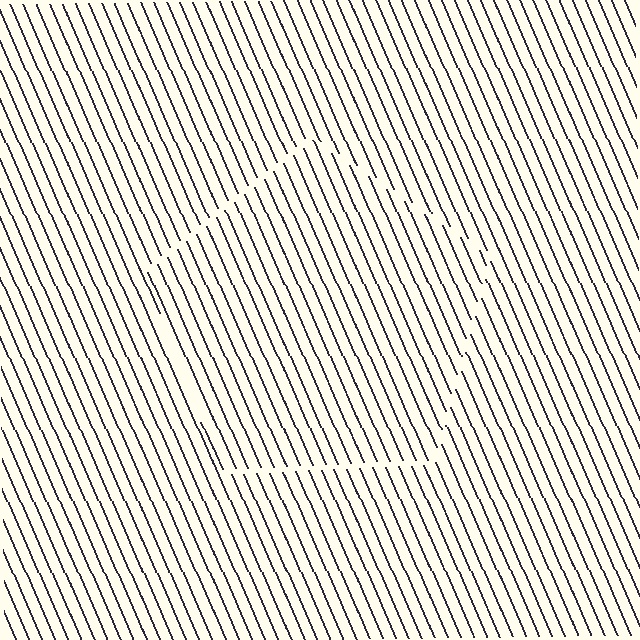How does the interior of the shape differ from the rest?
The interior of the shape contains the same grating, shifted by half a period — the contour is defined by the phase discontinuity where line-ends from the inner and outer gratings abut.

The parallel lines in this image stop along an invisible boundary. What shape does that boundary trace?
An illusory pentagon. The interior of the shape contains the same grating, shifted by half a period — the contour is defined by the phase discontinuity where line-ends from the inner and outer gratings abut.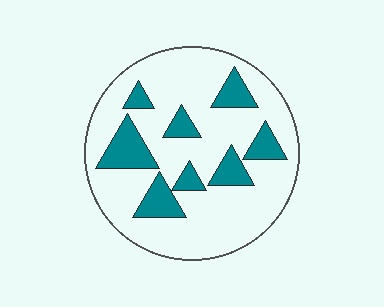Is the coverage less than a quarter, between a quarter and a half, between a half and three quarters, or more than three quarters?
Less than a quarter.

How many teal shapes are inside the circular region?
8.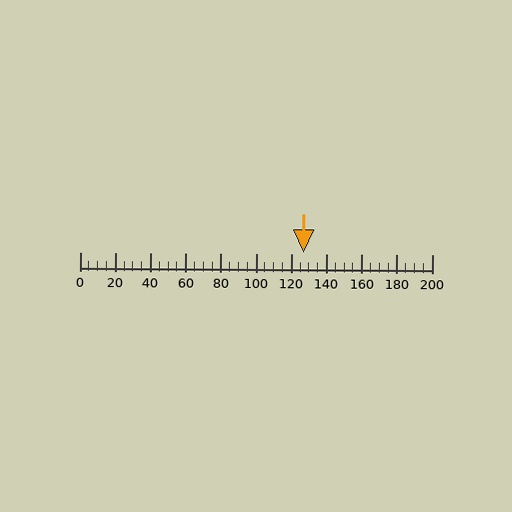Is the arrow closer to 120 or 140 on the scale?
The arrow is closer to 120.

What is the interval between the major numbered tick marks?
The major tick marks are spaced 20 units apart.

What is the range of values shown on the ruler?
The ruler shows values from 0 to 200.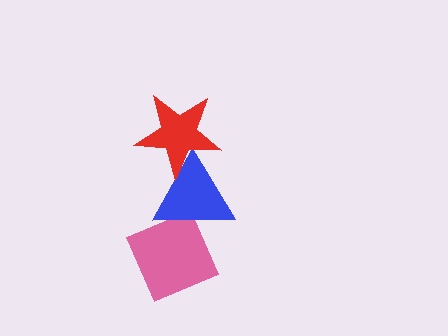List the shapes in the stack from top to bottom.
From top to bottom: the red star, the blue triangle, the pink diamond.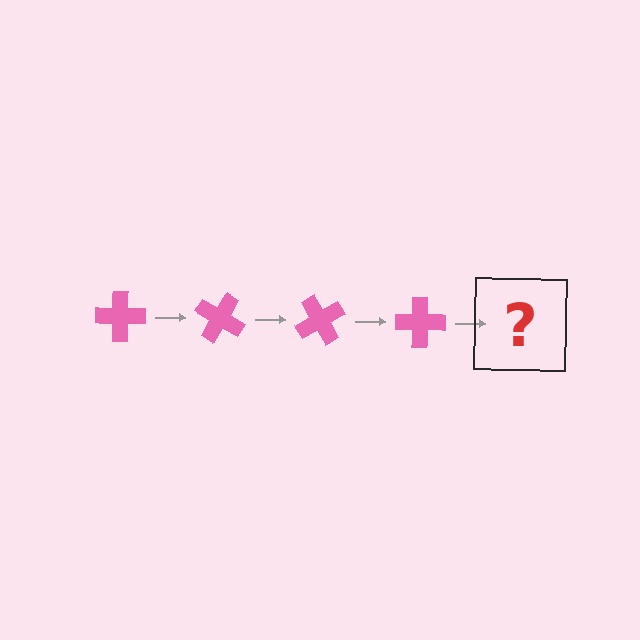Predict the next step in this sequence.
The next step is a pink cross rotated 120 degrees.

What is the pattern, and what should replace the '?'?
The pattern is that the cross rotates 30 degrees each step. The '?' should be a pink cross rotated 120 degrees.